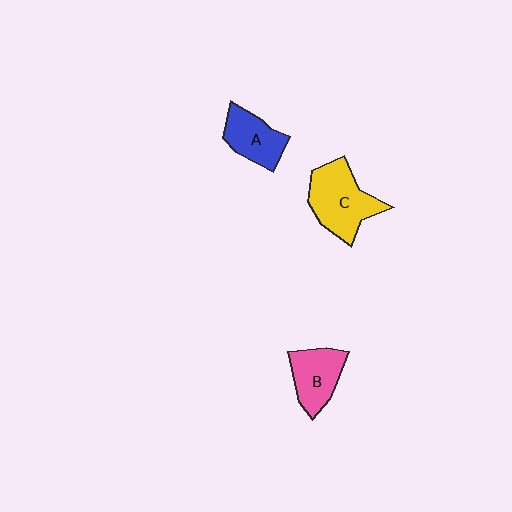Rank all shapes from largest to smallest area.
From largest to smallest: C (yellow), B (pink), A (blue).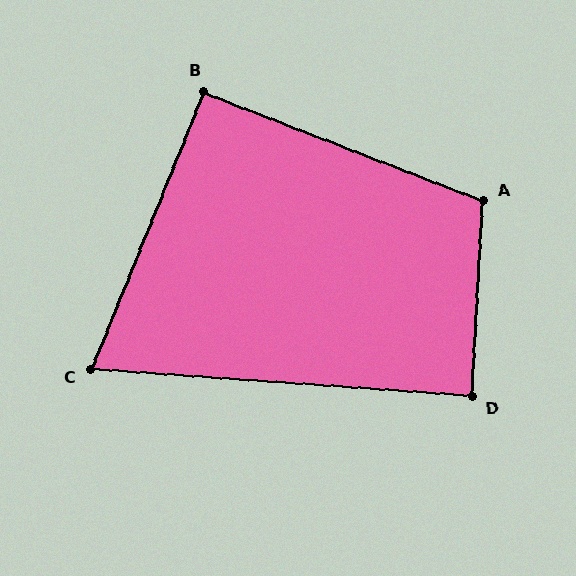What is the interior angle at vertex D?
Approximately 89 degrees (approximately right).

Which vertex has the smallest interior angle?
C, at approximately 72 degrees.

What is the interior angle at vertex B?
Approximately 91 degrees (approximately right).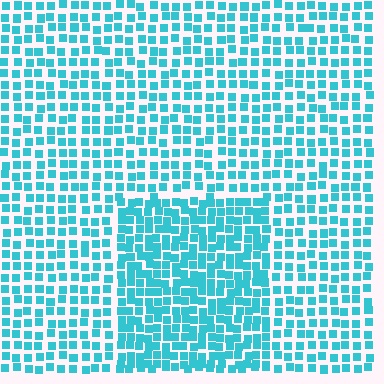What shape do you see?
I see a rectangle.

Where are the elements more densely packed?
The elements are more densely packed inside the rectangle boundary.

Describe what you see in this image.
The image contains small cyan elements arranged at two different densities. A rectangle-shaped region is visible where the elements are more densely packed than the surrounding area.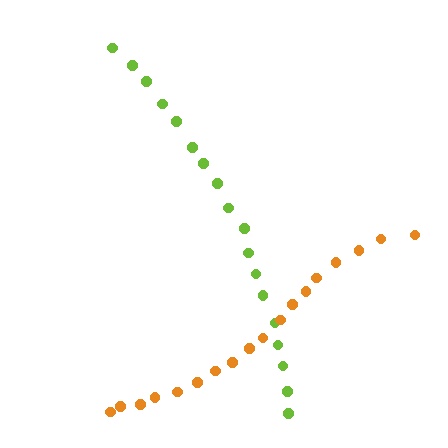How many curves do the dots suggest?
There are 2 distinct paths.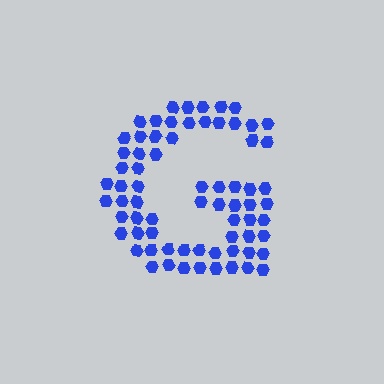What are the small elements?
The small elements are hexagons.